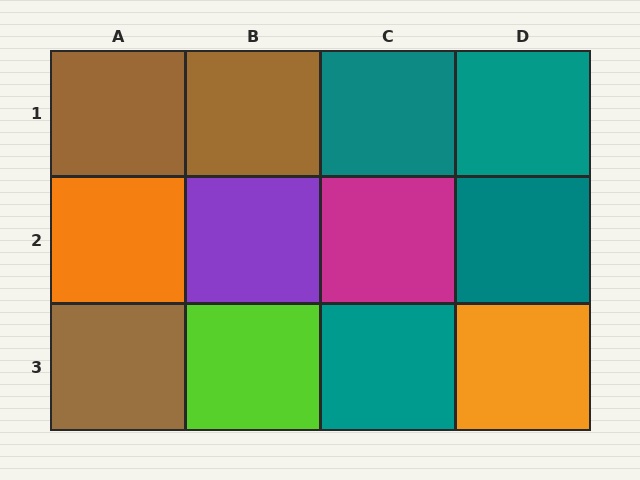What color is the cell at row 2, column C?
Magenta.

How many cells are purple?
1 cell is purple.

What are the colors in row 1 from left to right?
Brown, brown, teal, teal.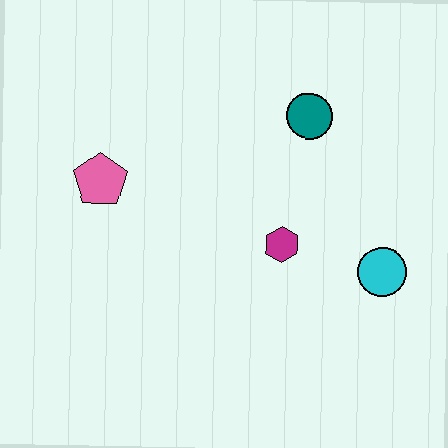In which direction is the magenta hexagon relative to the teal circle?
The magenta hexagon is below the teal circle.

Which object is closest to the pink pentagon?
The magenta hexagon is closest to the pink pentagon.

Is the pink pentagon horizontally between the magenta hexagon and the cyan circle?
No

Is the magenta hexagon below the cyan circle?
No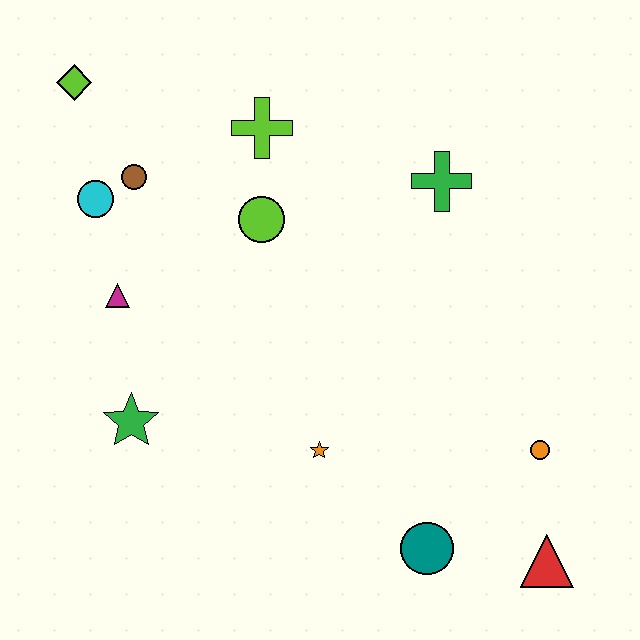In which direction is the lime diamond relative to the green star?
The lime diamond is above the green star.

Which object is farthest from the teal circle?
The lime diamond is farthest from the teal circle.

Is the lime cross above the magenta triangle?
Yes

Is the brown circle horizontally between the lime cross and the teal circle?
No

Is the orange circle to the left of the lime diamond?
No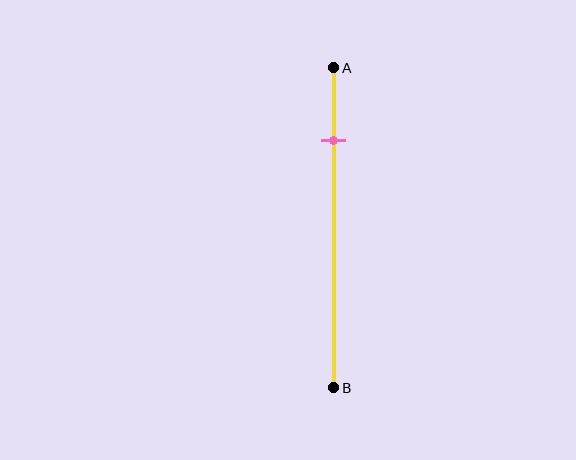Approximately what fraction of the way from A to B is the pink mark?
The pink mark is approximately 25% of the way from A to B.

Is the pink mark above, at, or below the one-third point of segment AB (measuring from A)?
The pink mark is above the one-third point of segment AB.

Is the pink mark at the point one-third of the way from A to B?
No, the mark is at about 25% from A, not at the 33% one-third point.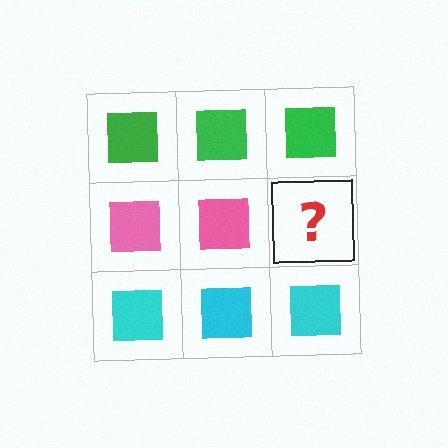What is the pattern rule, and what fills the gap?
The rule is that each row has a consistent color. The gap should be filled with a pink square.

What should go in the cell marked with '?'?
The missing cell should contain a pink square.